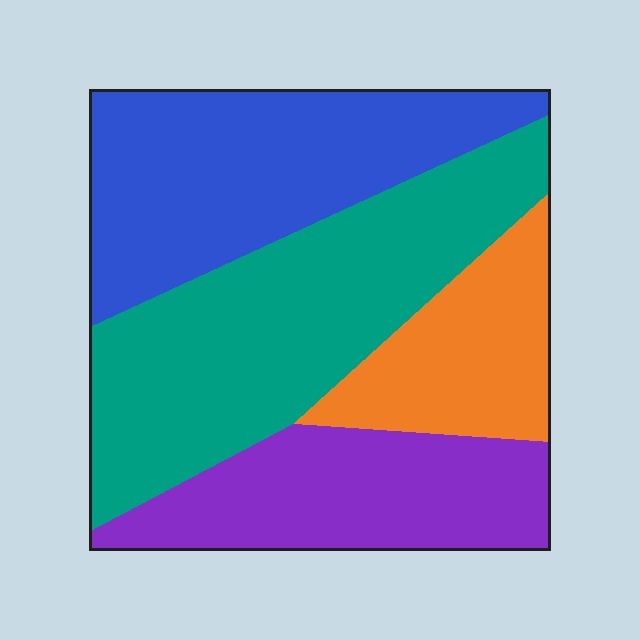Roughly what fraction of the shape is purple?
Purple takes up less than a quarter of the shape.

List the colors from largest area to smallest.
From largest to smallest: teal, blue, purple, orange.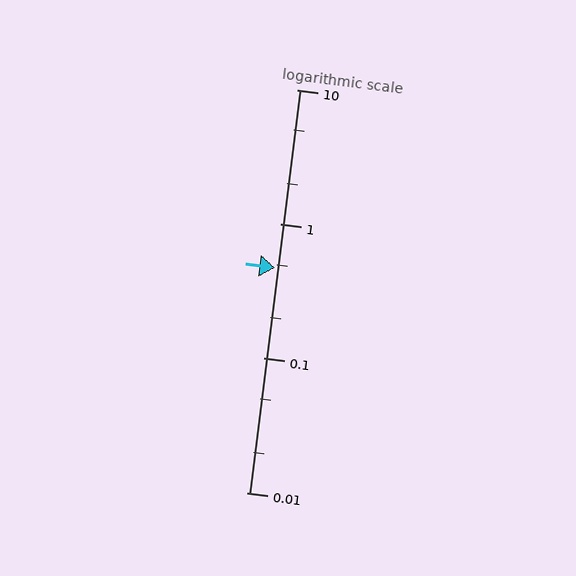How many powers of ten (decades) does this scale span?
The scale spans 3 decades, from 0.01 to 10.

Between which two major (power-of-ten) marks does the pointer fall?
The pointer is between 0.1 and 1.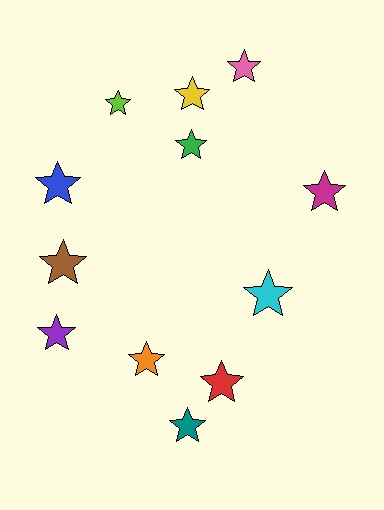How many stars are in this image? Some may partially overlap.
There are 12 stars.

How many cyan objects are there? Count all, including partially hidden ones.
There is 1 cyan object.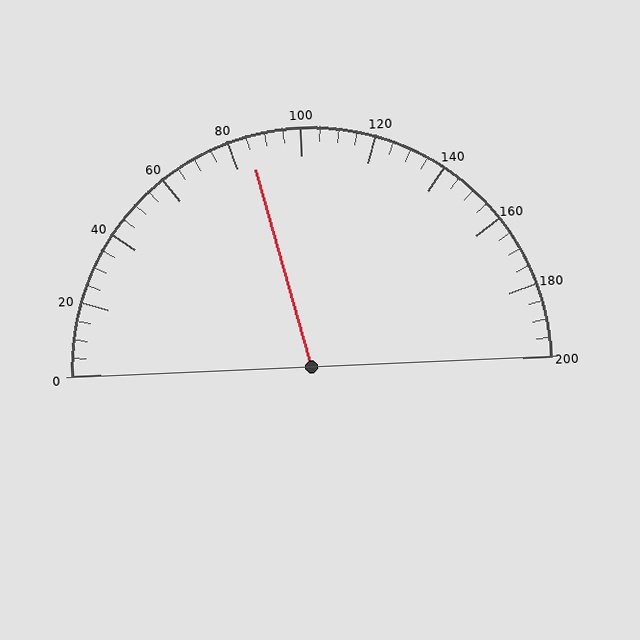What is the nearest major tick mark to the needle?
The nearest major tick mark is 80.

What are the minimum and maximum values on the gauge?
The gauge ranges from 0 to 200.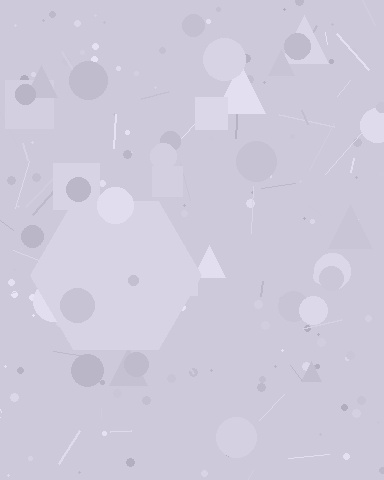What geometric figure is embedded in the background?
A hexagon is embedded in the background.